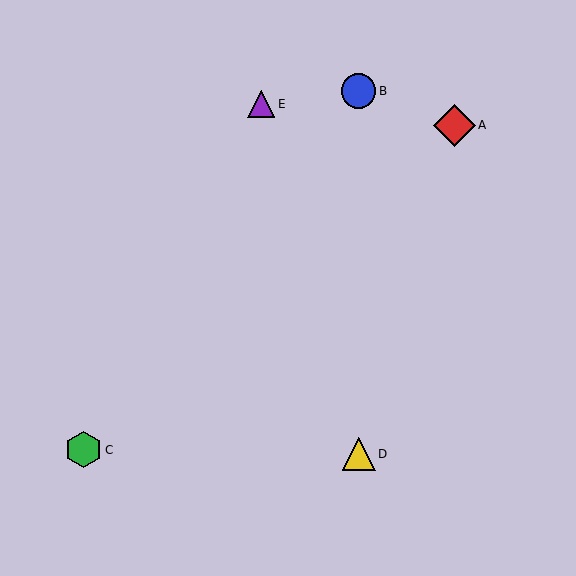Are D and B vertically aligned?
Yes, both are at x≈359.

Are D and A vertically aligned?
No, D is at x≈359 and A is at x≈454.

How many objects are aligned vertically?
2 objects (B, D) are aligned vertically.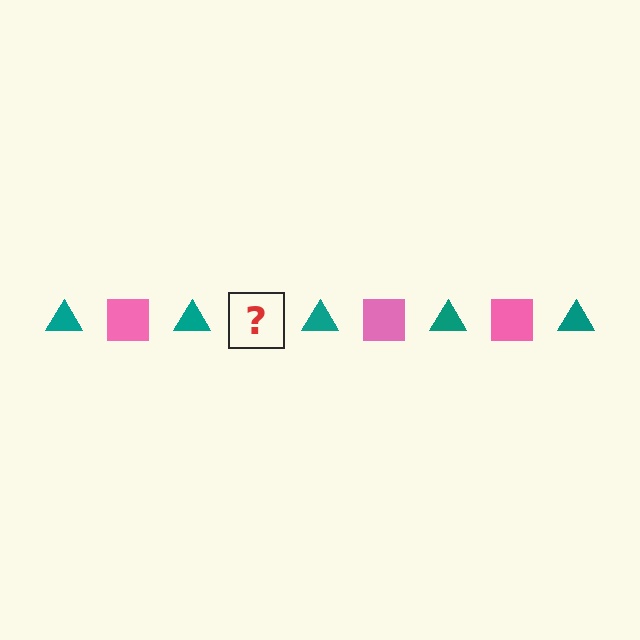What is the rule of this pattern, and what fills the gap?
The rule is that the pattern alternates between teal triangle and pink square. The gap should be filled with a pink square.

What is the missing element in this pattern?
The missing element is a pink square.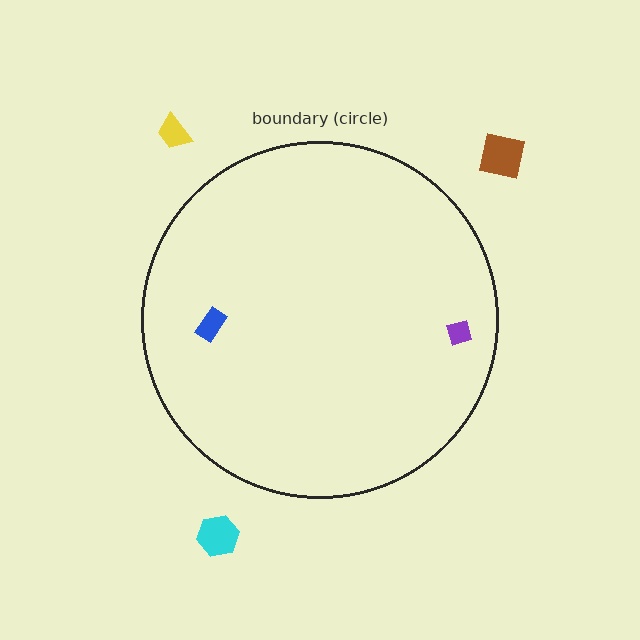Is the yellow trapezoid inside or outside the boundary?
Outside.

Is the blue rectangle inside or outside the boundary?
Inside.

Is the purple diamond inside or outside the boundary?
Inside.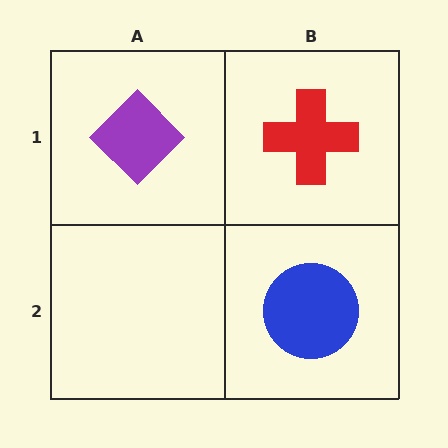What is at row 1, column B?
A red cross.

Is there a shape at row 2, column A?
No, that cell is empty.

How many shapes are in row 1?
2 shapes.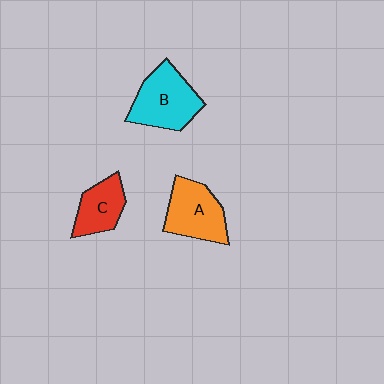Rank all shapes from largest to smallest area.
From largest to smallest: B (cyan), A (orange), C (red).